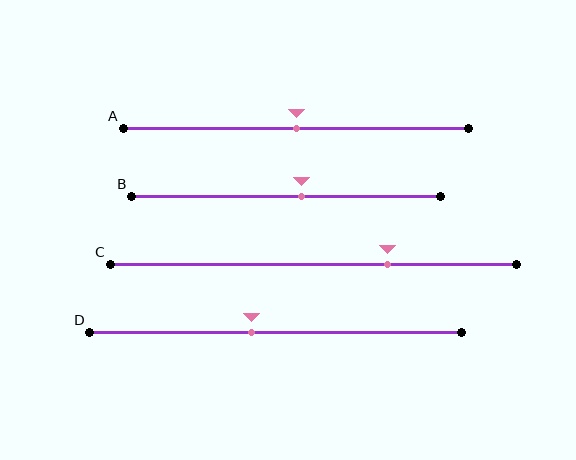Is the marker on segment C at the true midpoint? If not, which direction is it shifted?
No, the marker on segment C is shifted to the right by about 18% of the segment length.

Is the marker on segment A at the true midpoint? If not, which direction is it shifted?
Yes, the marker on segment A is at the true midpoint.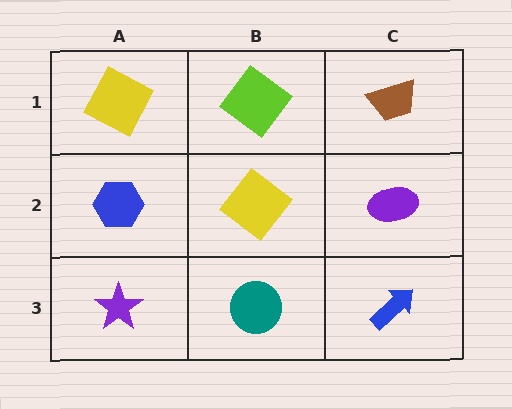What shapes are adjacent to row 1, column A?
A blue hexagon (row 2, column A), a lime diamond (row 1, column B).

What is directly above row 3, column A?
A blue hexagon.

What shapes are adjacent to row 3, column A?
A blue hexagon (row 2, column A), a teal circle (row 3, column B).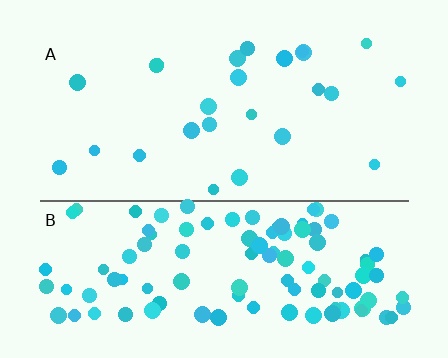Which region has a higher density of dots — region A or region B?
B (the bottom).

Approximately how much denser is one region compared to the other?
Approximately 4.4× — region B over region A.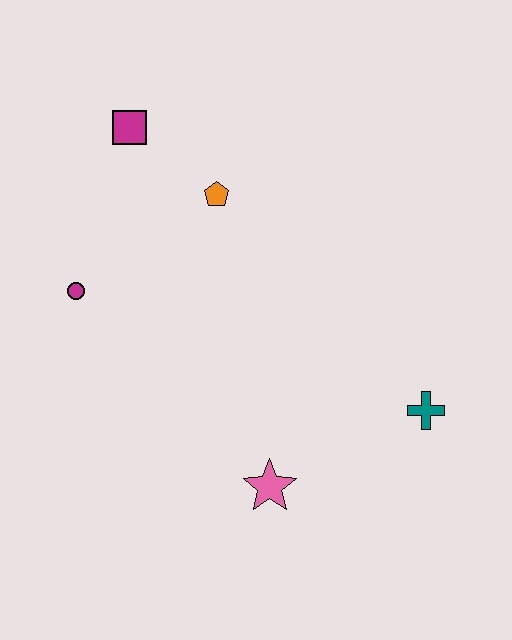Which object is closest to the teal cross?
The pink star is closest to the teal cross.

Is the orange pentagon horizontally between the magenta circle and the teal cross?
Yes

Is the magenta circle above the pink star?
Yes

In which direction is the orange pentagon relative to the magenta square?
The orange pentagon is to the right of the magenta square.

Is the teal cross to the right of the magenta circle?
Yes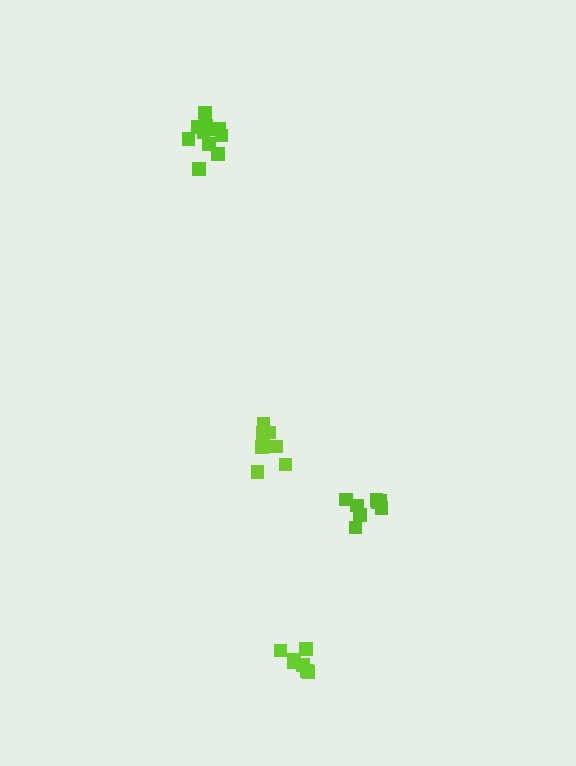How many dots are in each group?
Group 1: 11 dots, Group 2: 8 dots, Group 3: 8 dots, Group 4: 8 dots (35 total).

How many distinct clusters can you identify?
There are 4 distinct clusters.